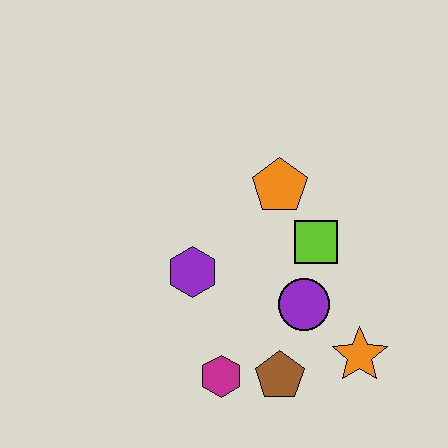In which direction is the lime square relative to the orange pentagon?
The lime square is below the orange pentagon.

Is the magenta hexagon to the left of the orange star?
Yes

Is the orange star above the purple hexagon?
No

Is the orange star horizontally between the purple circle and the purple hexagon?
No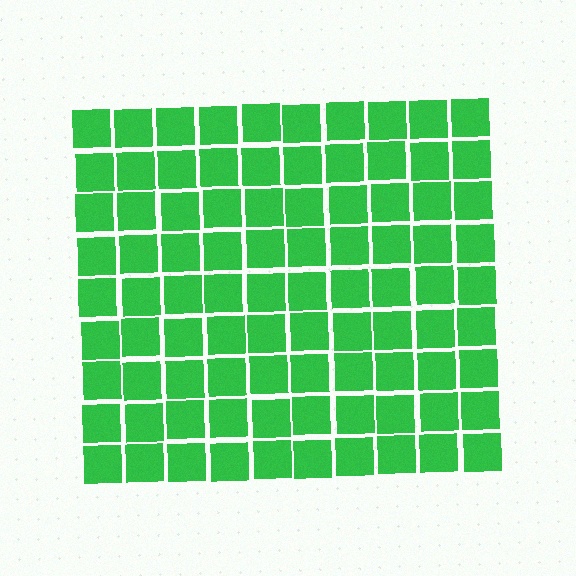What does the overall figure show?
The overall figure shows a square.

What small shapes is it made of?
It is made of small squares.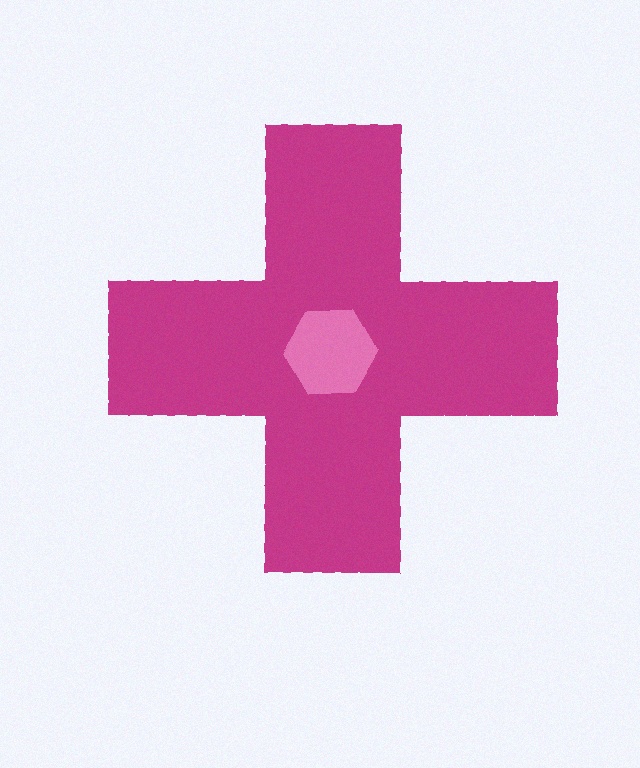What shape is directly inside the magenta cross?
The pink hexagon.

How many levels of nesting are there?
2.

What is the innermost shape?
The pink hexagon.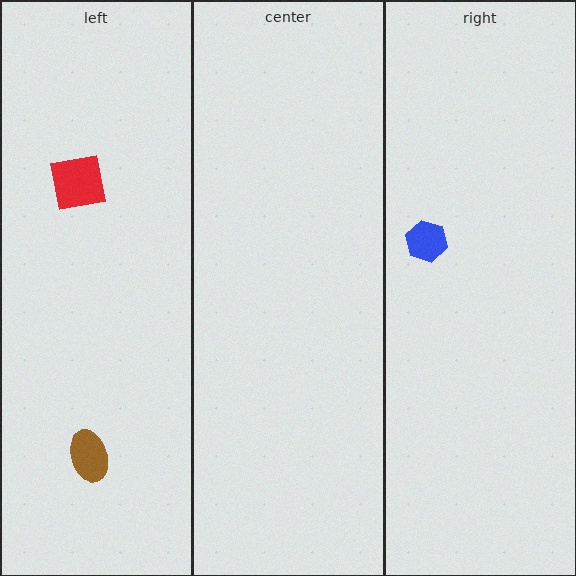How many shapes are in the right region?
1.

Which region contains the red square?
The left region.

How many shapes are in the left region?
2.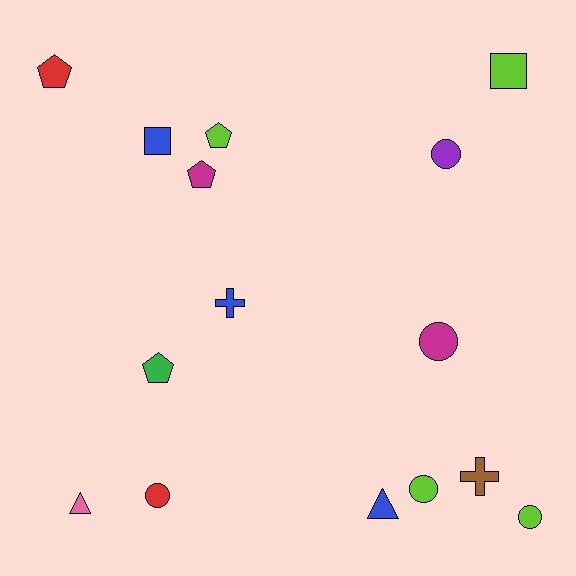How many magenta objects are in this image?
There are 2 magenta objects.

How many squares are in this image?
There are 2 squares.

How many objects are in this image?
There are 15 objects.